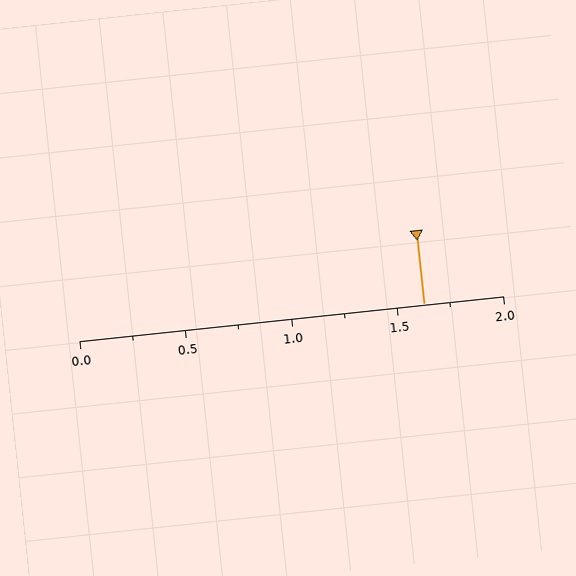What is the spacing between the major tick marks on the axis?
The major ticks are spaced 0.5 apart.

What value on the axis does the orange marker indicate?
The marker indicates approximately 1.62.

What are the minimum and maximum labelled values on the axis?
The axis runs from 0.0 to 2.0.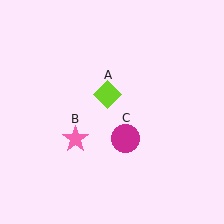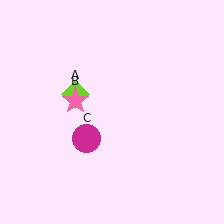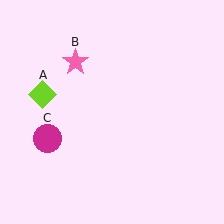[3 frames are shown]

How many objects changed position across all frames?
3 objects changed position: lime diamond (object A), pink star (object B), magenta circle (object C).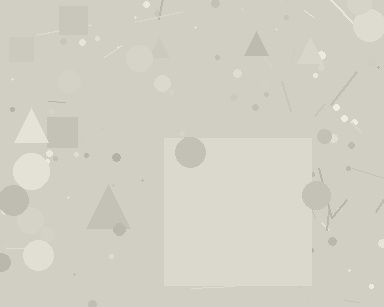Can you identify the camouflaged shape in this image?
The camouflaged shape is a square.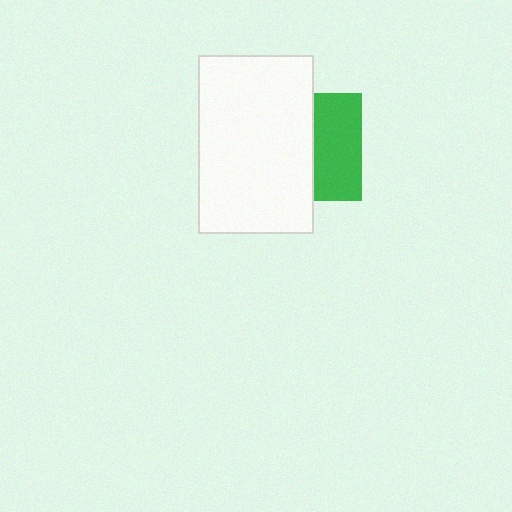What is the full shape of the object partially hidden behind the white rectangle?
The partially hidden object is a green square.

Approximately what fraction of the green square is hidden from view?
Roughly 56% of the green square is hidden behind the white rectangle.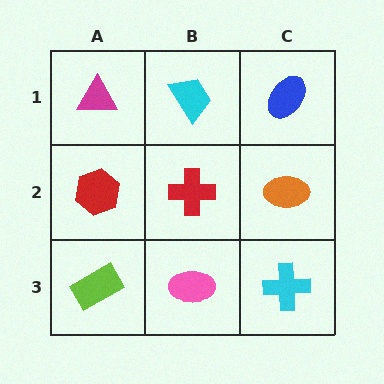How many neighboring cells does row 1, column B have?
3.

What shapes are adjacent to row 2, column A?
A magenta triangle (row 1, column A), a lime rectangle (row 3, column A), a red cross (row 2, column B).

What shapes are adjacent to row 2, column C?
A blue ellipse (row 1, column C), a cyan cross (row 3, column C), a red cross (row 2, column B).